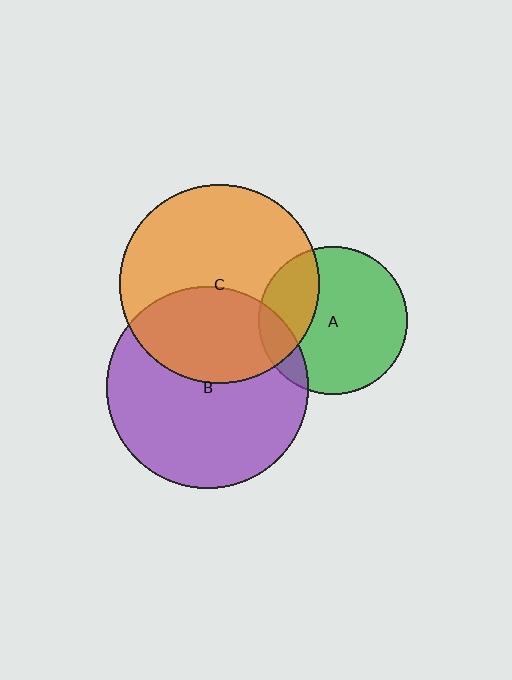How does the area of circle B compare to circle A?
Approximately 1.9 times.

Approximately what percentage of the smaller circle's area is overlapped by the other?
Approximately 40%.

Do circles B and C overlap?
Yes.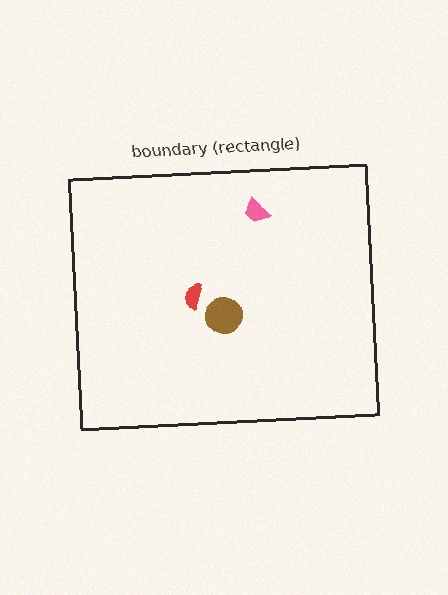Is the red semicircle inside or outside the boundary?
Inside.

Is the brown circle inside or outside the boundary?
Inside.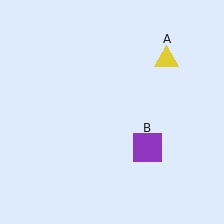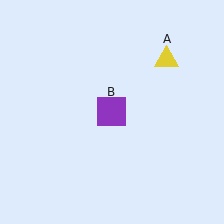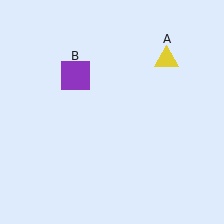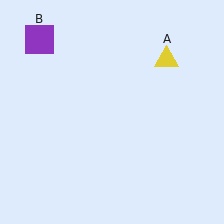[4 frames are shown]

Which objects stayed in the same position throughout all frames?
Yellow triangle (object A) remained stationary.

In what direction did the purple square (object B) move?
The purple square (object B) moved up and to the left.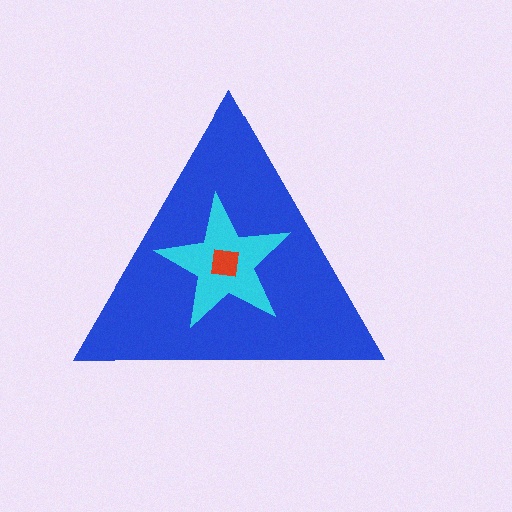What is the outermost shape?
The blue triangle.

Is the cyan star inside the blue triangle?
Yes.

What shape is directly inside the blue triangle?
The cyan star.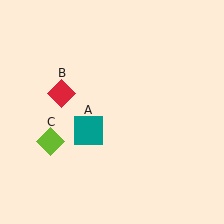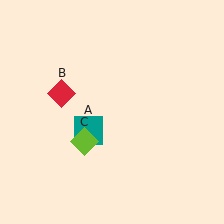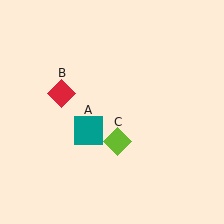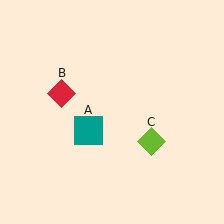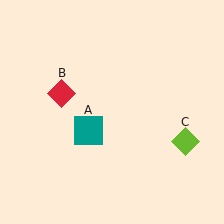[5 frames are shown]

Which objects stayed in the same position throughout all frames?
Teal square (object A) and red diamond (object B) remained stationary.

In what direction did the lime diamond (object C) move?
The lime diamond (object C) moved right.